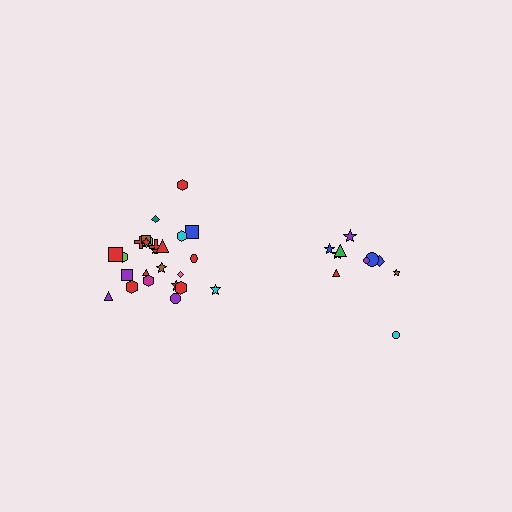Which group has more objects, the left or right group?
The left group.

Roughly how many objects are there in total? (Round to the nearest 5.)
Roughly 35 objects in total.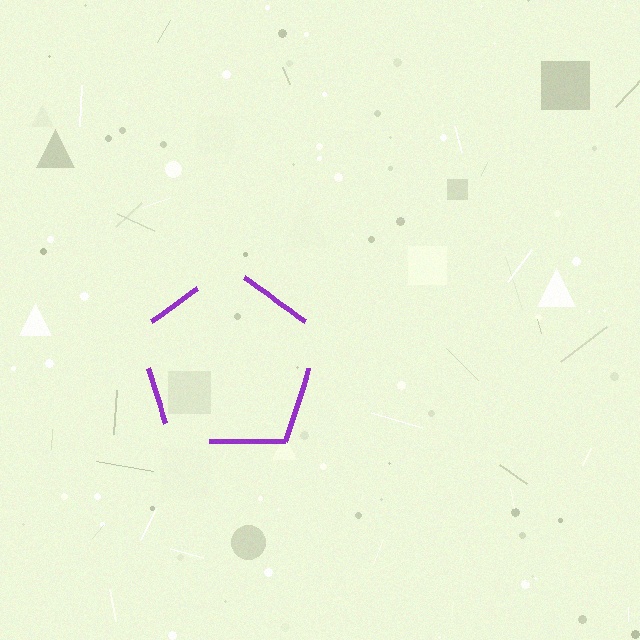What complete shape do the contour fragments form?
The contour fragments form a pentagon.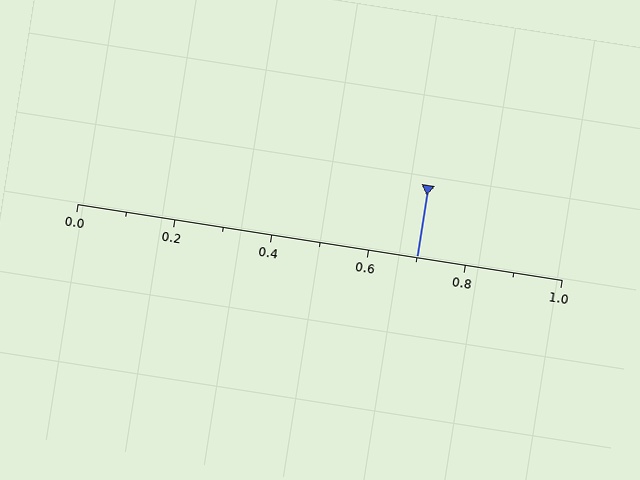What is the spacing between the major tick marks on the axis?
The major ticks are spaced 0.2 apart.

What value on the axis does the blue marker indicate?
The marker indicates approximately 0.7.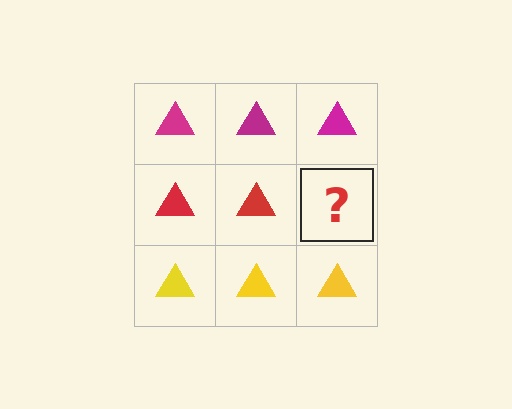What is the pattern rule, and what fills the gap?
The rule is that each row has a consistent color. The gap should be filled with a red triangle.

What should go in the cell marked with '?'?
The missing cell should contain a red triangle.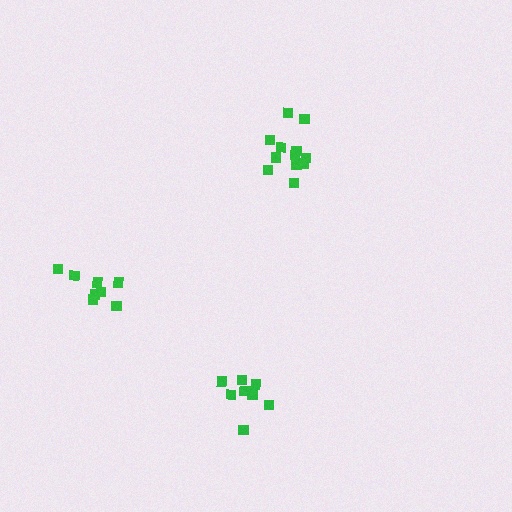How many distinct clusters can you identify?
There are 3 distinct clusters.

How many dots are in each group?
Group 1: 12 dots, Group 2: 8 dots, Group 3: 8 dots (28 total).